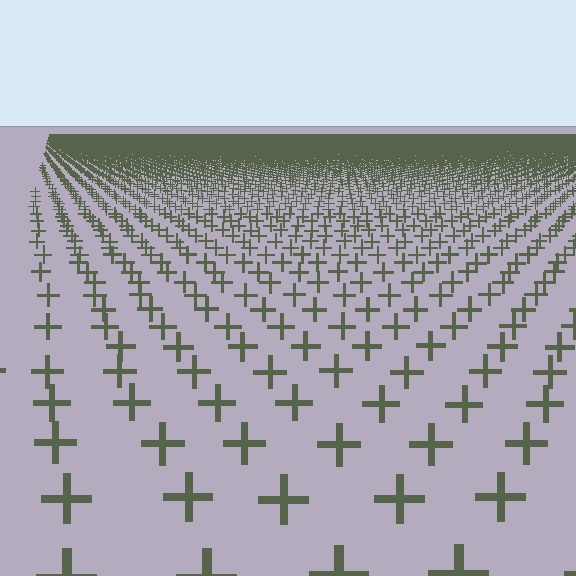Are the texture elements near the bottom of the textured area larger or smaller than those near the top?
Larger. Near the bottom, elements are closer to the viewer and appear at a bigger on-screen size.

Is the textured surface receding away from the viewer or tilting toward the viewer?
The surface is receding away from the viewer. Texture elements get smaller and denser toward the top.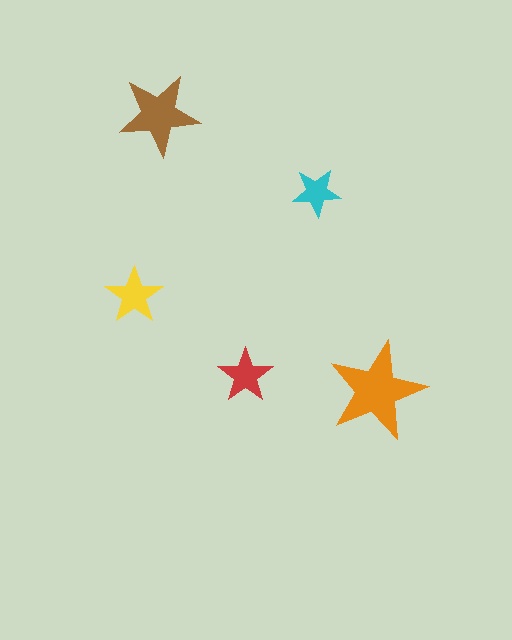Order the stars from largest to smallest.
the orange one, the brown one, the yellow one, the red one, the cyan one.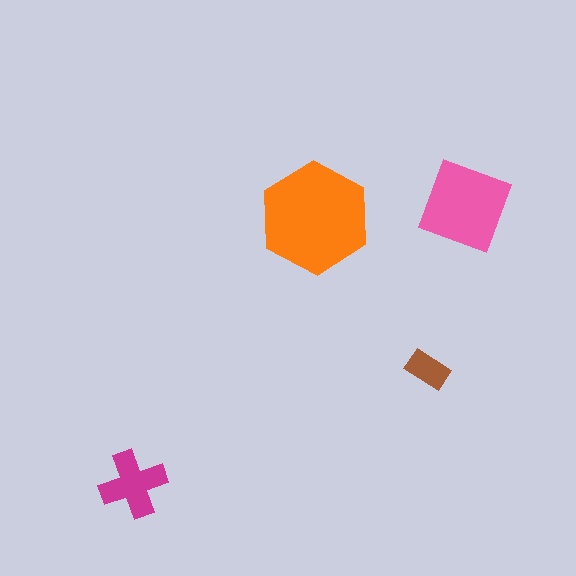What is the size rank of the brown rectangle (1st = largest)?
4th.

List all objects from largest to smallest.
The orange hexagon, the pink diamond, the magenta cross, the brown rectangle.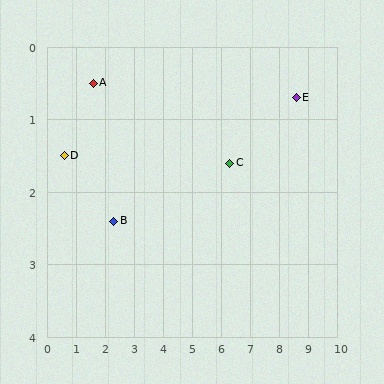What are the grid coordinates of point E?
Point E is at approximately (8.6, 0.7).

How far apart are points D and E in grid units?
Points D and E are about 8.0 grid units apart.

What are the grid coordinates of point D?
Point D is at approximately (0.6, 1.5).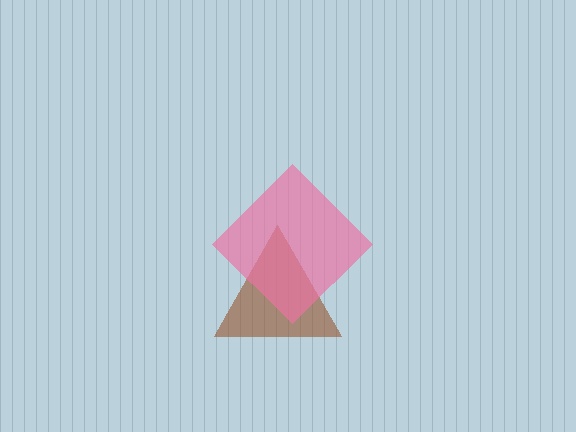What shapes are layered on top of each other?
The layered shapes are: a brown triangle, a pink diamond.